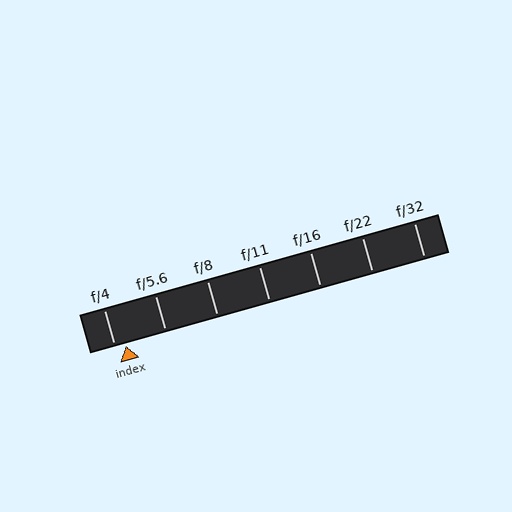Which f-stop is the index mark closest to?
The index mark is closest to f/4.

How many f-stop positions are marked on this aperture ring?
There are 7 f-stop positions marked.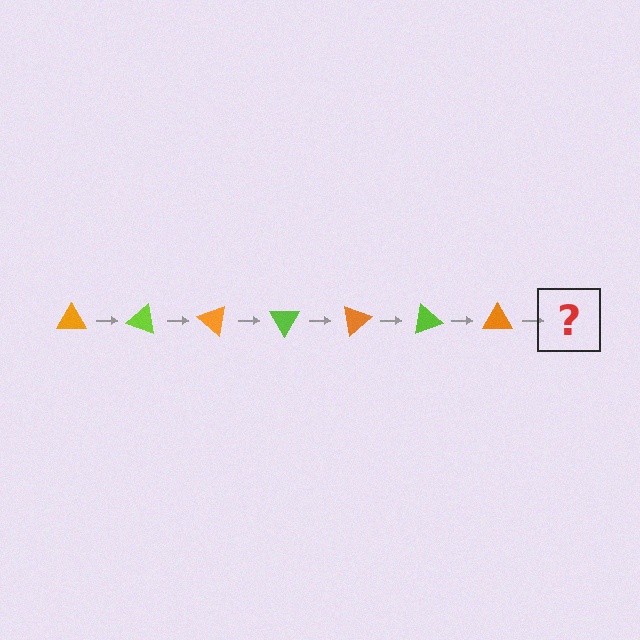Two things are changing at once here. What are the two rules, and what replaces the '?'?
The two rules are that it rotates 20 degrees each step and the color cycles through orange and lime. The '?' should be a lime triangle, rotated 140 degrees from the start.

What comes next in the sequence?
The next element should be a lime triangle, rotated 140 degrees from the start.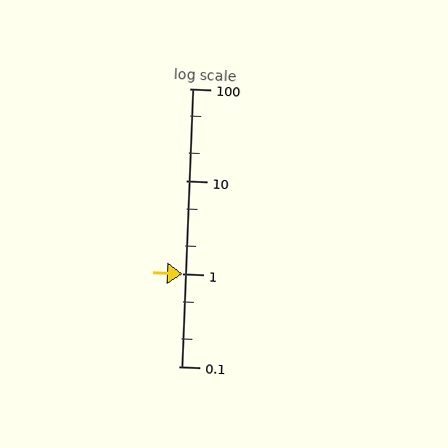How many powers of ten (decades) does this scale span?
The scale spans 3 decades, from 0.1 to 100.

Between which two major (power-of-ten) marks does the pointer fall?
The pointer is between 1 and 10.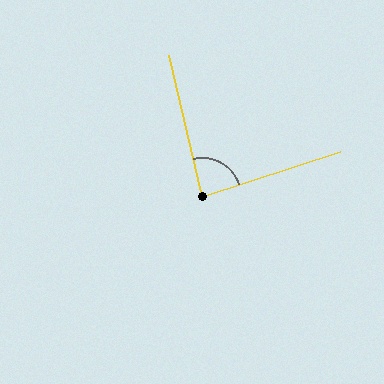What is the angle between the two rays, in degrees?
Approximately 85 degrees.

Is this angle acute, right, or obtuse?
It is approximately a right angle.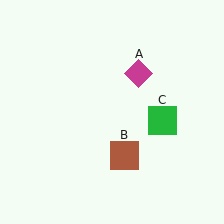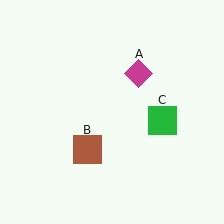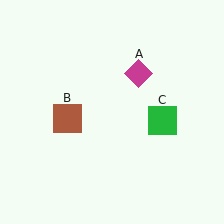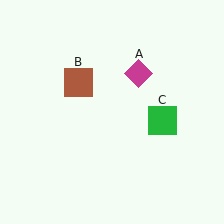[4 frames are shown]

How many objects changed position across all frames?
1 object changed position: brown square (object B).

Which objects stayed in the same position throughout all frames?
Magenta diamond (object A) and green square (object C) remained stationary.